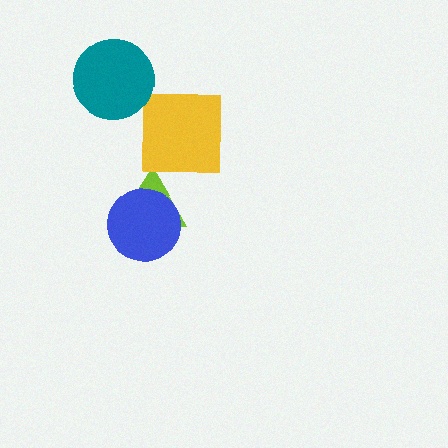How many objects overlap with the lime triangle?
1 object overlaps with the lime triangle.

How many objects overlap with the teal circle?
0 objects overlap with the teal circle.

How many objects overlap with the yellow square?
0 objects overlap with the yellow square.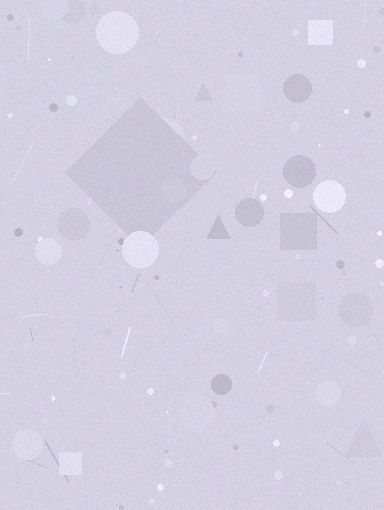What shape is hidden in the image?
A diamond is hidden in the image.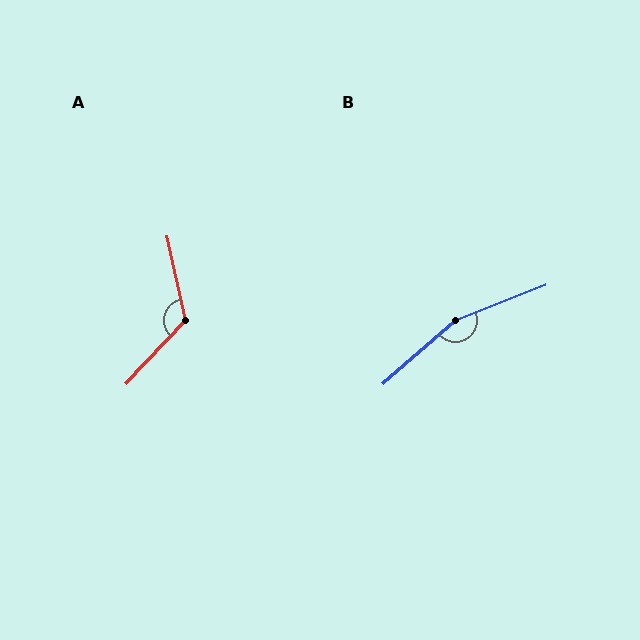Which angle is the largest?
B, at approximately 160 degrees.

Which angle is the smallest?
A, at approximately 124 degrees.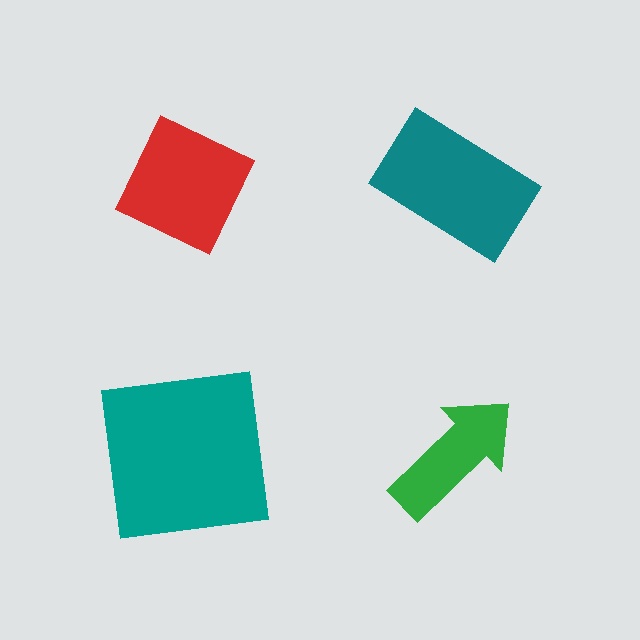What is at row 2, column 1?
A teal square.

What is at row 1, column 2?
A teal rectangle.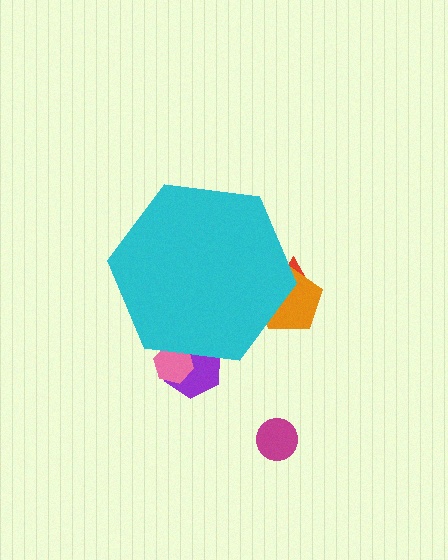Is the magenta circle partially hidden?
No, the magenta circle is fully visible.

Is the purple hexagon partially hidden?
Yes, the purple hexagon is partially hidden behind the cyan hexagon.